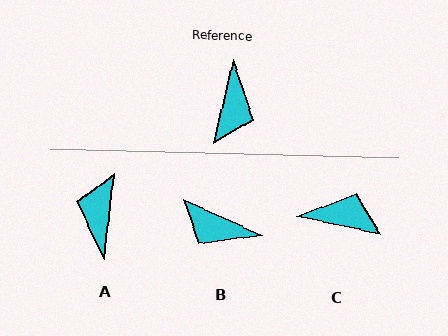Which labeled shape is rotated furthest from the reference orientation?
A, about 173 degrees away.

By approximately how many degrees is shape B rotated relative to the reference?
Approximately 101 degrees clockwise.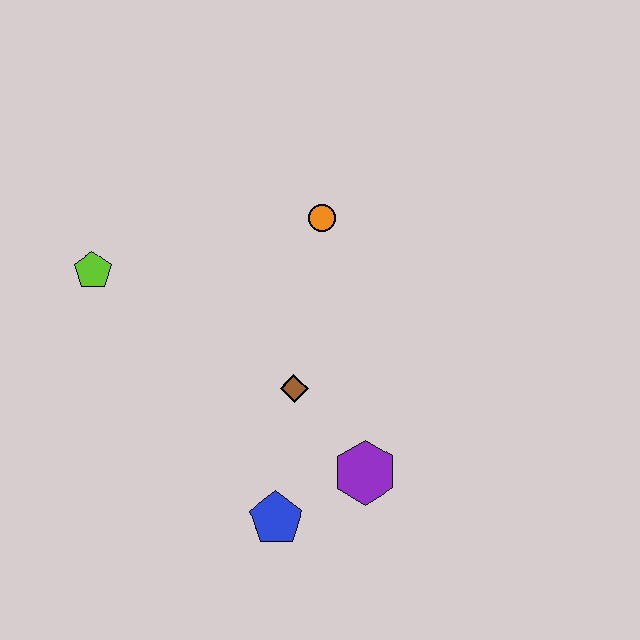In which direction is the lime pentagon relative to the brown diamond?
The lime pentagon is to the left of the brown diamond.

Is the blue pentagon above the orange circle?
No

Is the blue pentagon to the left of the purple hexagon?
Yes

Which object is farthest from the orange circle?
The blue pentagon is farthest from the orange circle.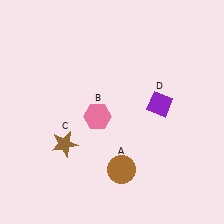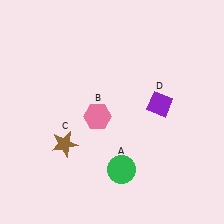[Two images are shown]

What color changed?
The circle (A) changed from brown in Image 1 to green in Image 2.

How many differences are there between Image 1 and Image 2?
There is 1 difference between the two images.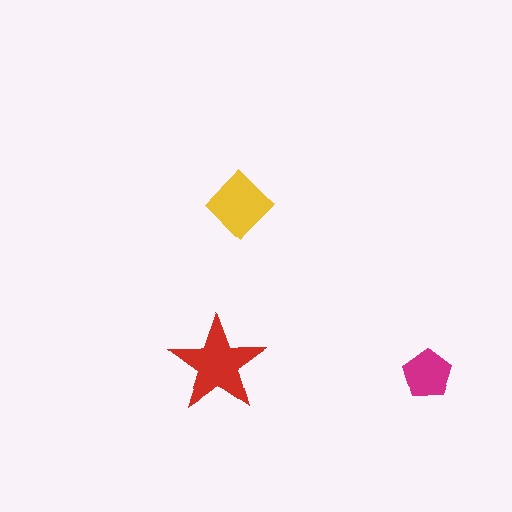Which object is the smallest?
The magenta pentagon.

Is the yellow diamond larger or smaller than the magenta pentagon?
Larger.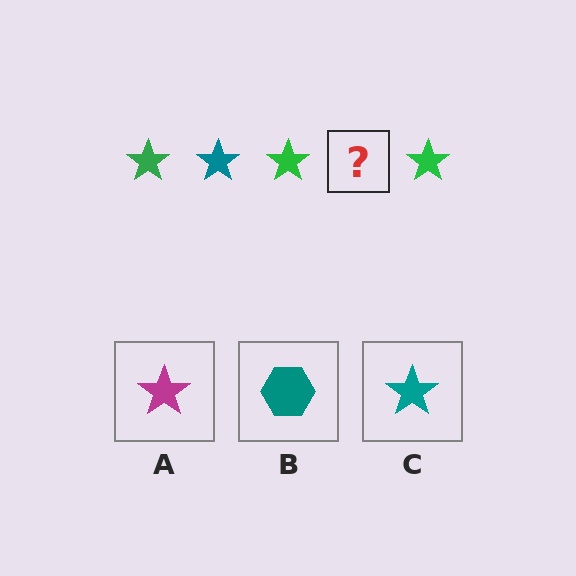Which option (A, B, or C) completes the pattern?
C.